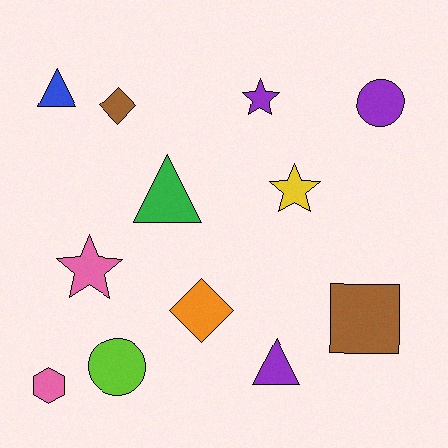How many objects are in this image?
There are 12 objects.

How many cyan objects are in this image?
There are no cyan objects.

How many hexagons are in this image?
There is 1 hexagon.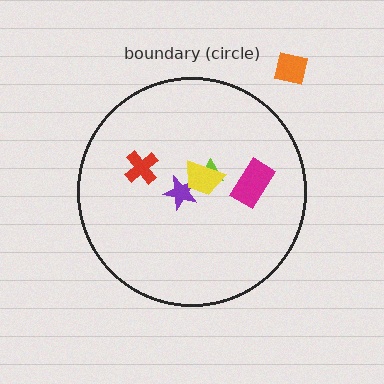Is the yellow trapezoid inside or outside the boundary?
Inside.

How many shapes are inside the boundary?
5 inside, 1 outside.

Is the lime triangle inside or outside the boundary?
Inside.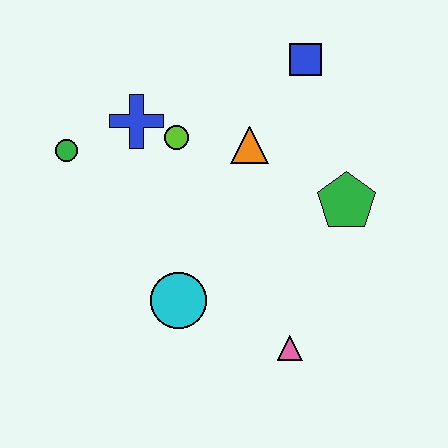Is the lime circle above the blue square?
No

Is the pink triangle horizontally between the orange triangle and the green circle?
No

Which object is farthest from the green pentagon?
The green circle is farthest from the green pentagon.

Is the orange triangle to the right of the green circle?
Yes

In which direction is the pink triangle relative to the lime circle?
The pink triangle is below the lime circle.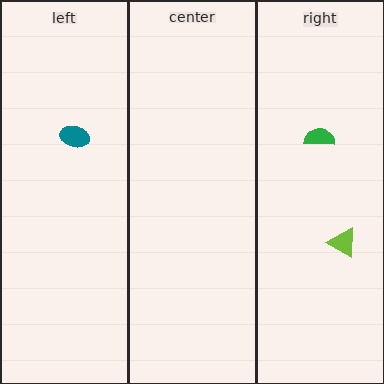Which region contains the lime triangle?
The right region.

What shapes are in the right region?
The lime triangle, the green semicircle.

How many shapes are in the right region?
2.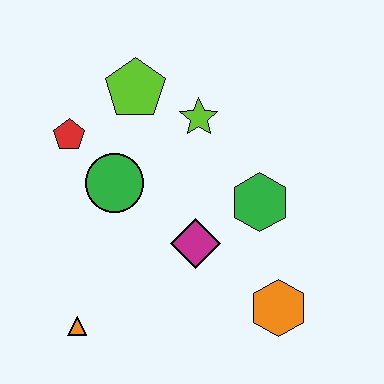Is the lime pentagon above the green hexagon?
Yes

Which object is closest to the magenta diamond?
The green hexagon is closest to the magenta diamond.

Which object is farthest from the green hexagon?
The orange triangle is farthest from the green hexagon.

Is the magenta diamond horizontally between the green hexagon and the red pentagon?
Yes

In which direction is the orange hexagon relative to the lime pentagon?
The orange hexagon is below the lime pentagon.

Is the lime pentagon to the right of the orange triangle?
Yes